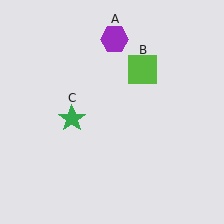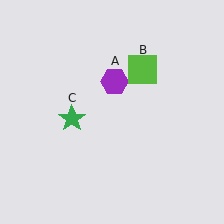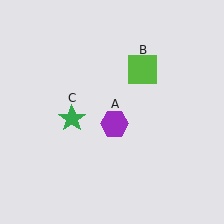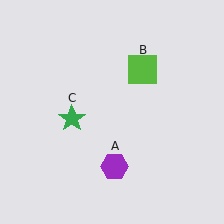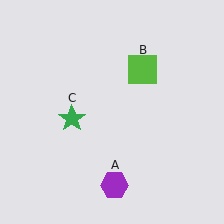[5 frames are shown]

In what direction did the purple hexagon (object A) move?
The purple hexagon (object A) moved down.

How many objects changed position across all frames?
1 object changed position: purple hexagon (object A).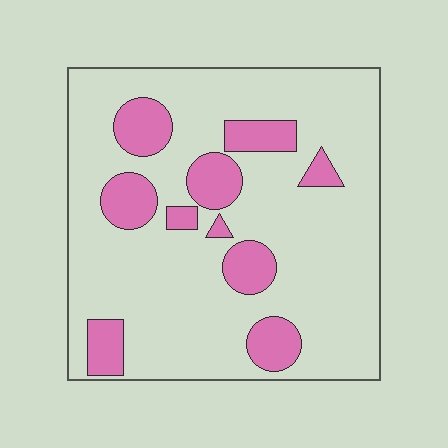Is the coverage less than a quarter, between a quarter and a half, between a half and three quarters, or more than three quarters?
Less than a quarter.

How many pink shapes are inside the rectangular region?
10.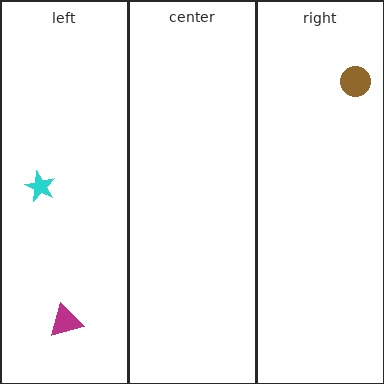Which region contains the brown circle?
The right region.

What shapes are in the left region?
The magenta triangle, the cyan star.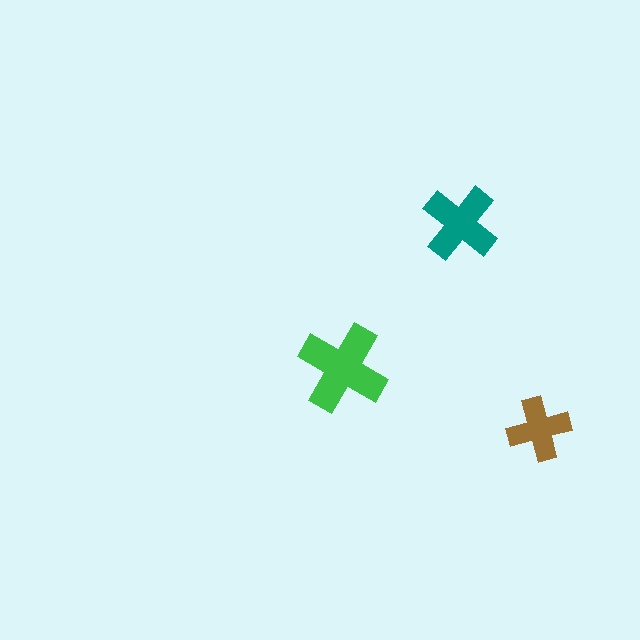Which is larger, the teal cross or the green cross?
The green one.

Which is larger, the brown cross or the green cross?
The green one.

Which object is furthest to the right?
The brown cross is rightmost.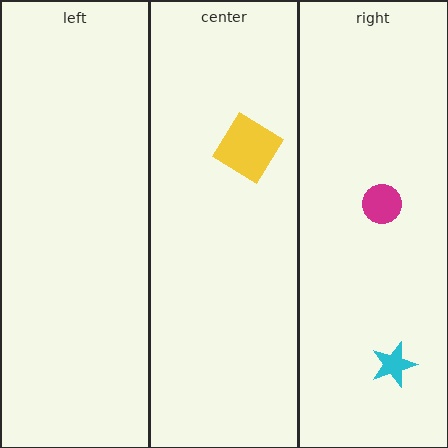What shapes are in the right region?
The cyan star, the magenta circle.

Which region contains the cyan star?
The right region.